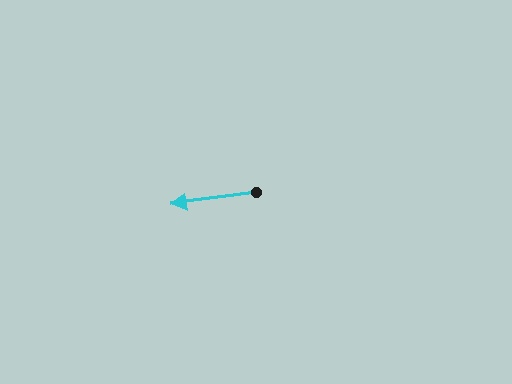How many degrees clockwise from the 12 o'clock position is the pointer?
Approximately 262 degrees.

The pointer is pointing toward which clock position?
Roughly 9 o'clock.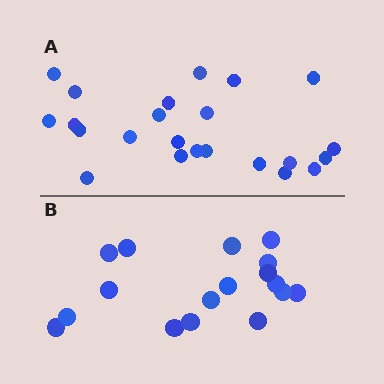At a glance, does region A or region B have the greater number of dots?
Region A (the top region) has more dots.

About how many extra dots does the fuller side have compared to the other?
Region A has about 6 more dots than region B.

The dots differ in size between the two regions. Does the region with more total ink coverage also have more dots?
No. Region B has more total ink coverage because its dots are larger, but region A actually contains more individual dots. Total area can be misleading — the number of items is what matters here.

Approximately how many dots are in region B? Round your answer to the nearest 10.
About 20 dots. (The exact count is 17, which rounds to 20.)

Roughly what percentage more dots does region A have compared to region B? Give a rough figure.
About 35% more.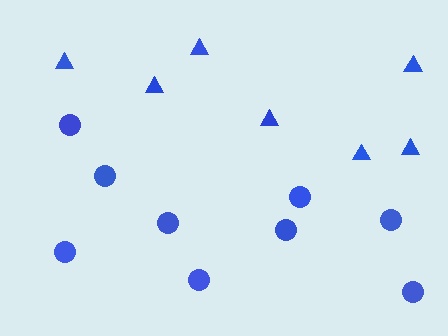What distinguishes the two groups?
There are 2 groups: one group of circles (9) and one group of triangles (7).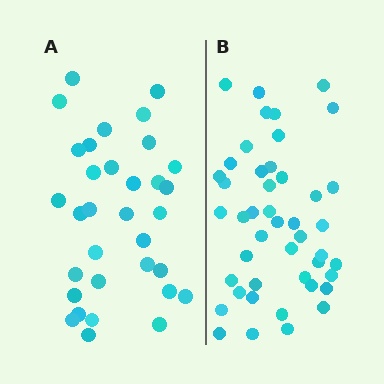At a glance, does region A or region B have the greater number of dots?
Region B (the right region) has more dots.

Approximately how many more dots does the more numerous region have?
Region B has roughly 12 or so more dots than region A.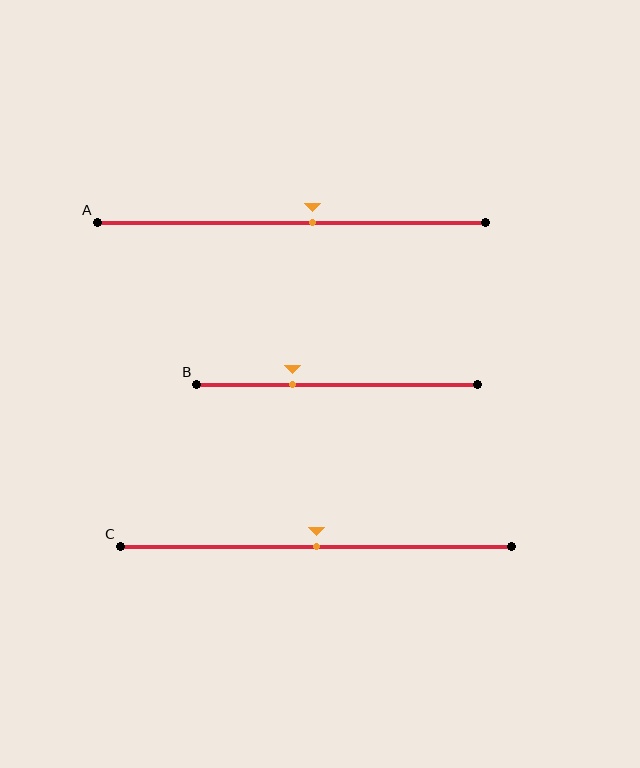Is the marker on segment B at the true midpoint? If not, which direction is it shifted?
No, the marker on segment B is shifted to the left by about 16% of the segment length.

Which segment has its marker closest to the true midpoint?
Segment C has its marker closest to the true midpoint.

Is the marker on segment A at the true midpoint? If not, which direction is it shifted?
No, the marker on segment A is shifted to the right by about 5% of the segment length.